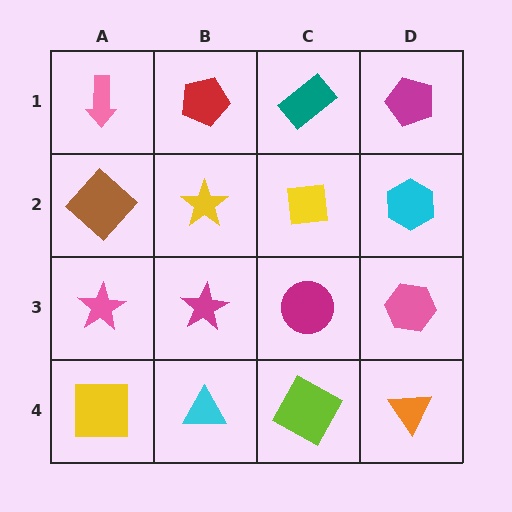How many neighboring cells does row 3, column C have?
4.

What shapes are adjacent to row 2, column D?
A magenta pentagon (row 1, column D), a pink hexagon (row 3, column D), a yellow square (row 2, column C).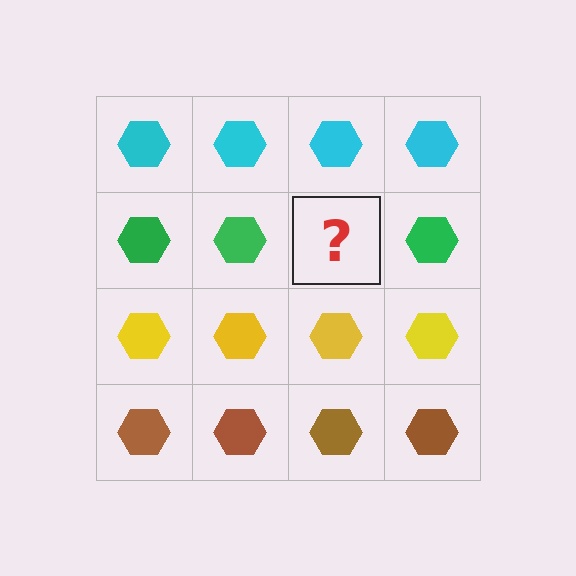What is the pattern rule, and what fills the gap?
The rule is that each row has a consistent color. The gap should be filled with a green hexagon.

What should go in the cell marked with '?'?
The missing cell should contain a green hexagon.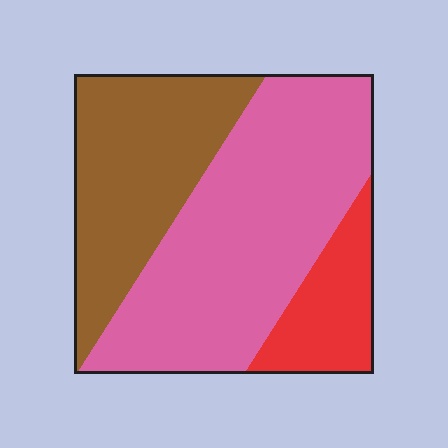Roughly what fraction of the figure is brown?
Brown covers 33% of the figure.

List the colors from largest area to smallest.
From largest to smallest: pink, brown, red.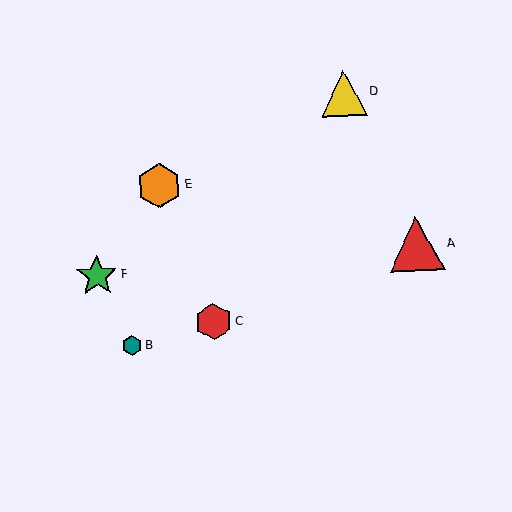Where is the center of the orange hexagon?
The center of the orange hexagon is at (159, 186).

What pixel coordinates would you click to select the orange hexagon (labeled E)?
Click at (159, 186) to select the orange hexagon E.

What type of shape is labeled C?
Shape C is a red hexagon.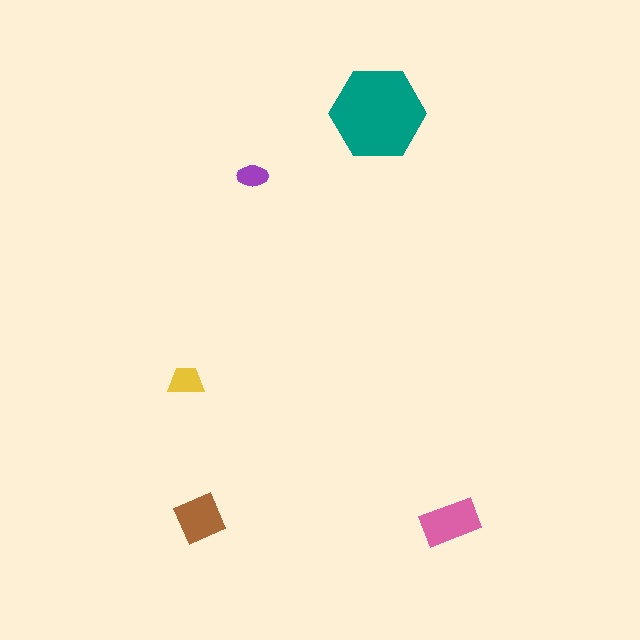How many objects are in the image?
There are 5 objects in the image.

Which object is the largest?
The teal hexagon.